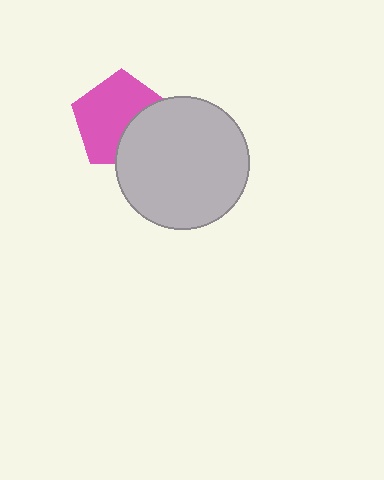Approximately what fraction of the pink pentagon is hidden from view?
Roughly 34% of the pink pentagon is hidden behind the light gray circle.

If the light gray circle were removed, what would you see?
You would see the complete pink pentagon.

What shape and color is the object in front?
The object in front is a light gray circle.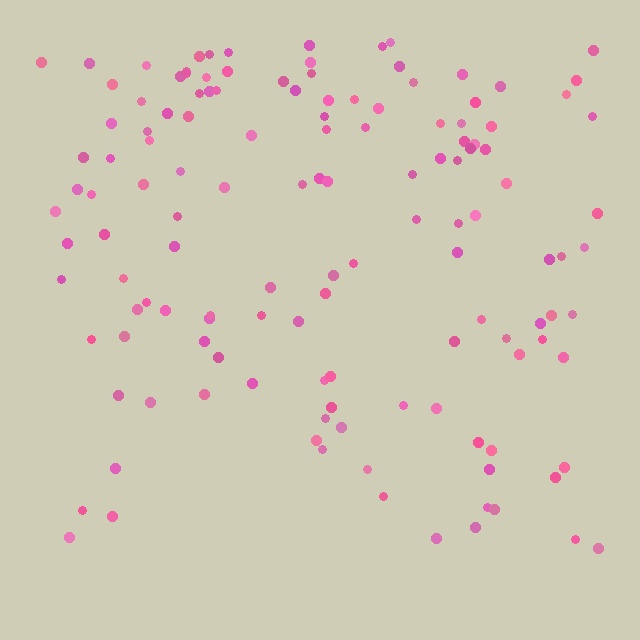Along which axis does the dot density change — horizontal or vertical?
Vertical.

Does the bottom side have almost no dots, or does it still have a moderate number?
Still a moderate number, just noticeably fewer than the top.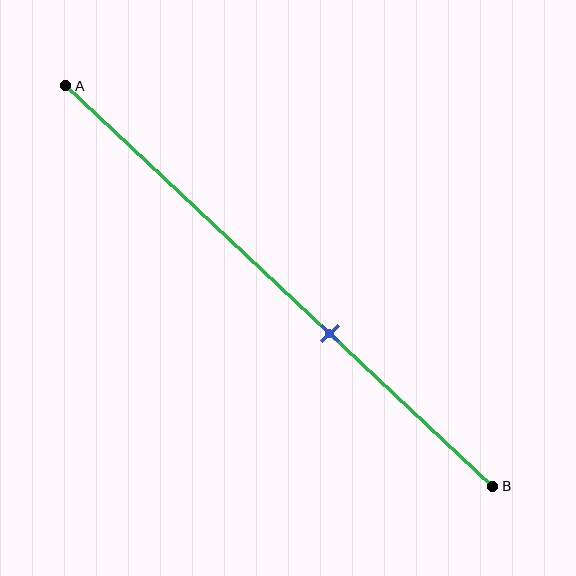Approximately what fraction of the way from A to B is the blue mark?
The blue mark is approximately 60% of the way from A to B.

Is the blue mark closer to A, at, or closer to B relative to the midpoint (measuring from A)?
The blue mark is closer to point B than the midpoint of segment AB.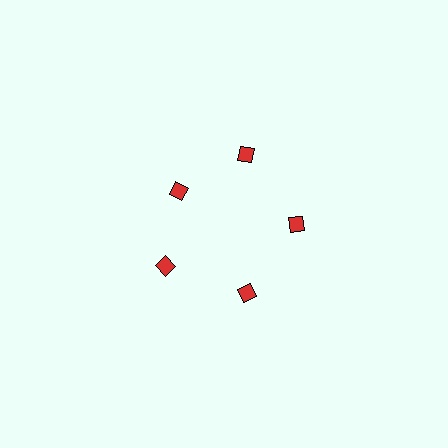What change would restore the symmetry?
The symmetry would be restored by moving it outward, back onto the ring so that all 5 diamonds sit at equal angles and equal distance from the center.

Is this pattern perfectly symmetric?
No. The 5 red diamonds are arranged in a ring, but one element near the 10 o'clock position is pulled inward toward the center, breaking the 5-fold rotational symmetry.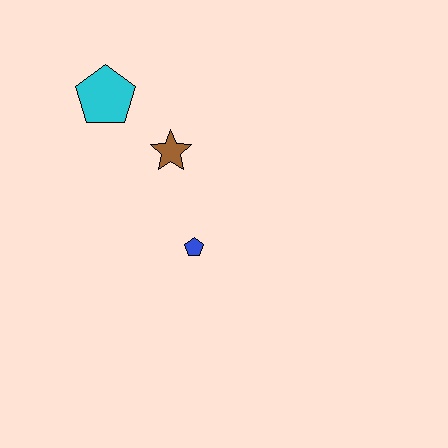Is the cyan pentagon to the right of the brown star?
No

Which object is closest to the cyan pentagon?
The brown star is closest to the cyan pentagon.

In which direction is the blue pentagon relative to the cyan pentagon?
The blue pentagon is below the cyan pentagon.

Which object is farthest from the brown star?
The blue pentagon is farthest from the brown star.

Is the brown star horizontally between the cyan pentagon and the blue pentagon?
Yes